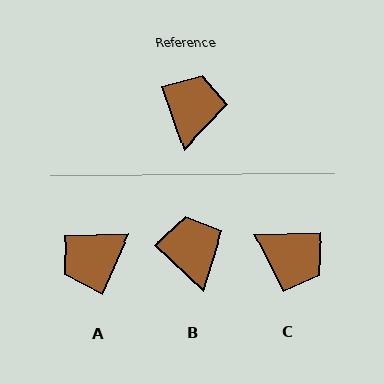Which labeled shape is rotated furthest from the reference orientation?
A, about 137 degrees away.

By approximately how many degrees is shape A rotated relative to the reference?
Approximately 137 degrees counter-clockwise.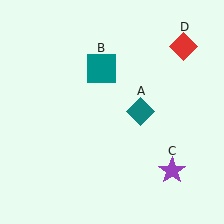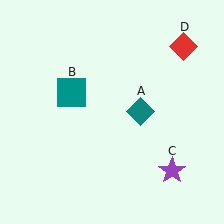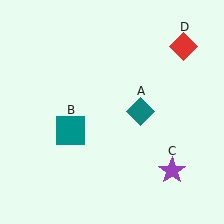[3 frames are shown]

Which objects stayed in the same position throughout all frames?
Teal diamond (object A) and purple star (object C) and red diamond (object D) remained stationary.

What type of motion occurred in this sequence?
The teal square (object B) rotated counterclockwise around the center of the scene.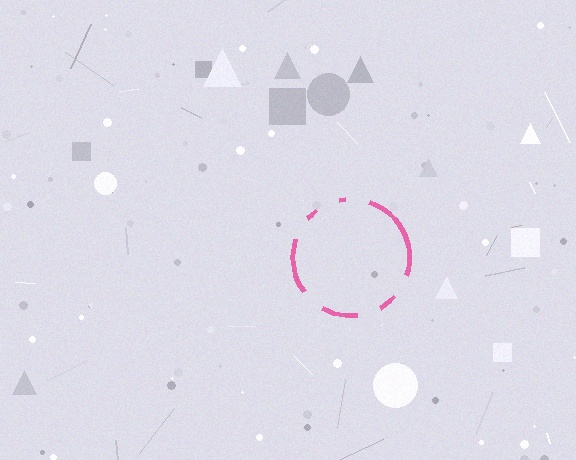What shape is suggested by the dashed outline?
The dashed outline suggests a circle.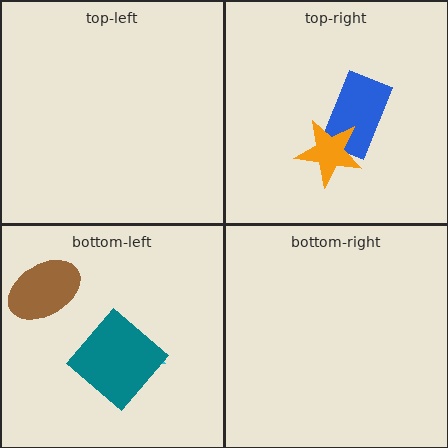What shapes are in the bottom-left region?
The brown ellipse, the cyan triangle, the teal diamond.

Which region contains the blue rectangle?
The top-right region.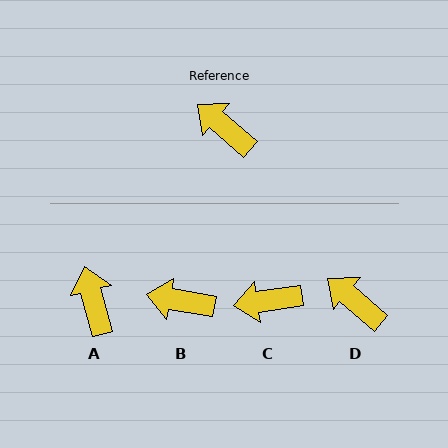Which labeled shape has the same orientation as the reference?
D.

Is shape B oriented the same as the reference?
No, it is off by about 30 degrees.